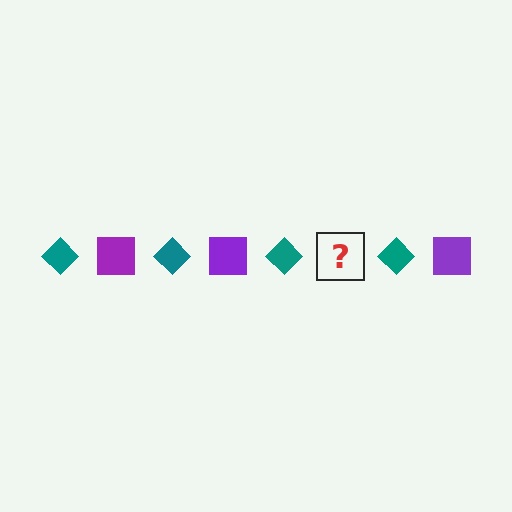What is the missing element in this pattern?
The missing element is a purple square.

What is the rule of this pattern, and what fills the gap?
The rule is that the pattern alternates between teal diamond and purple square. The gap should be filled with a purple square.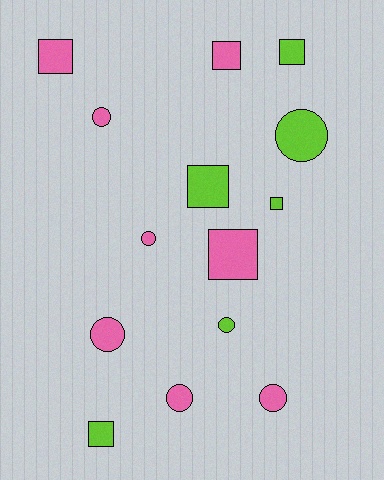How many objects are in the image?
There are 14 objects.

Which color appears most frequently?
Pink, with 8 objects.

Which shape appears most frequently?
Square, with 7 objects.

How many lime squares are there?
There are 4 lime squares.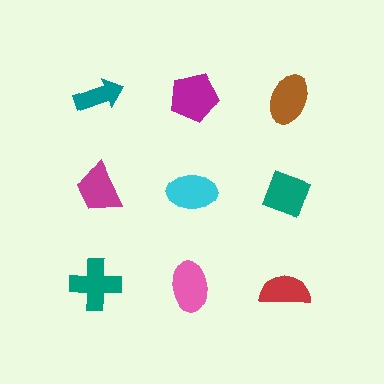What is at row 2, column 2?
A cyan ellipse.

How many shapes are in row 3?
3 shapes.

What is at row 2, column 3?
A teal diamond.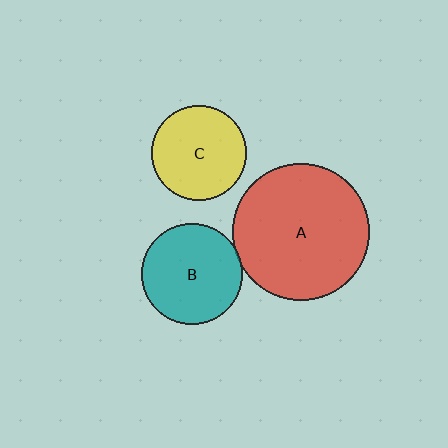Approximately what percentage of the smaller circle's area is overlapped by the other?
Approximately 5%.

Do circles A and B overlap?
Yes.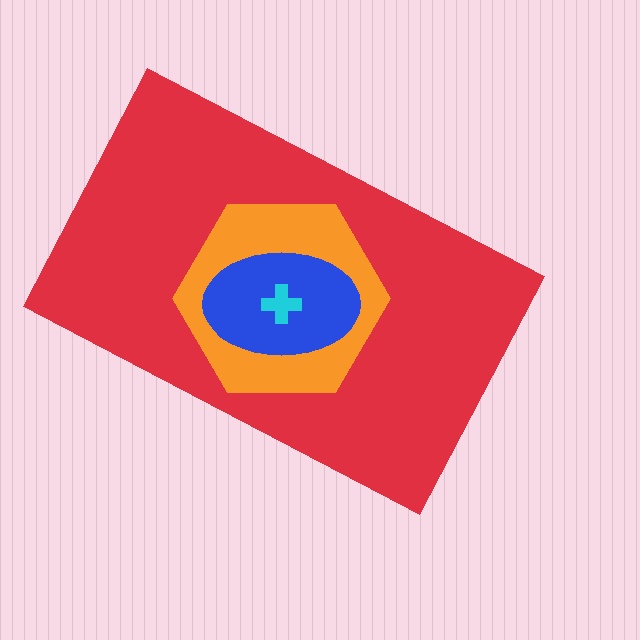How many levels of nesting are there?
4.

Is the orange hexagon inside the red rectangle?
Yes.